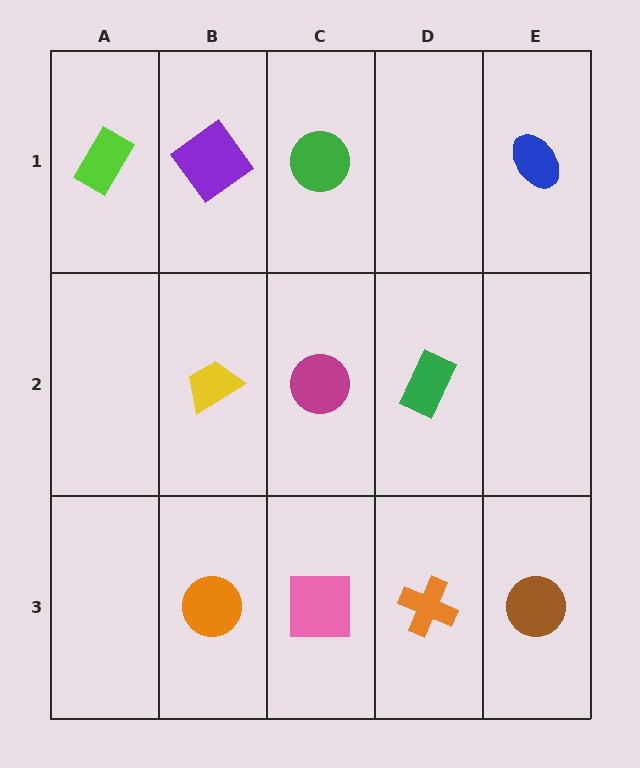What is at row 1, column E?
A blue ellipse.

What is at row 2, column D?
A green rectangle.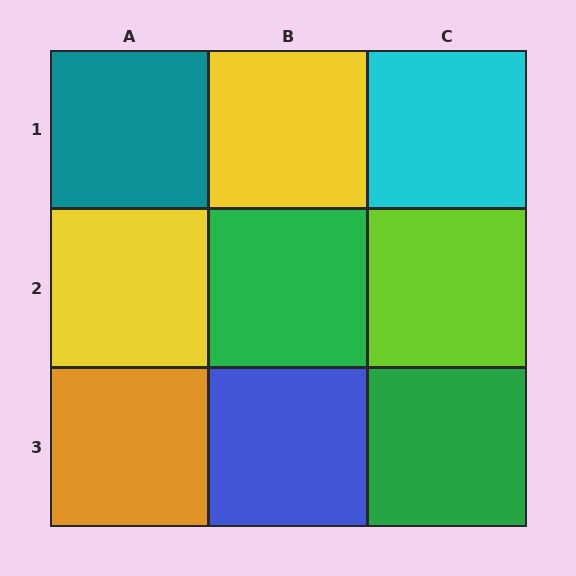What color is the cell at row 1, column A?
Teal.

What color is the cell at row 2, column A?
Yellow.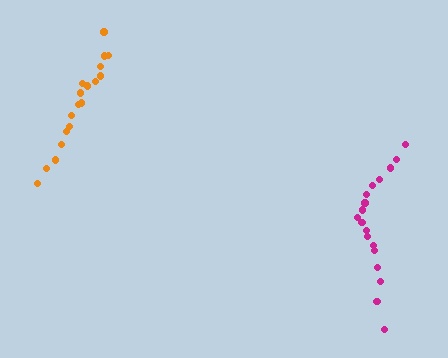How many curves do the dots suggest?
There are 2 distinct paths.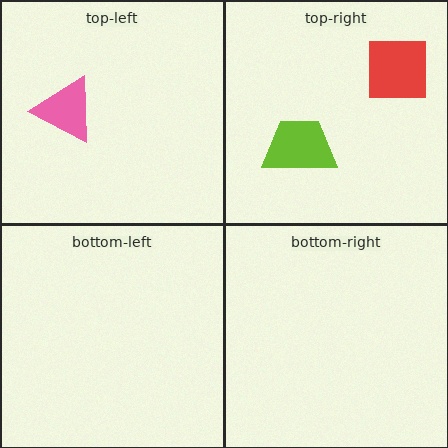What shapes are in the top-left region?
The pink triangle.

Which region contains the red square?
The top-right region.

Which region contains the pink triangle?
The top-left region.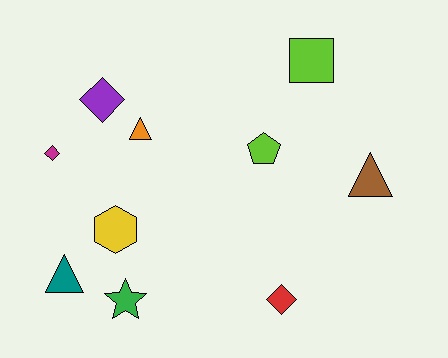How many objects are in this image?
There are 10 objects.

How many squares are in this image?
There is 1 square.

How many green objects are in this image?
There is 1 green object.